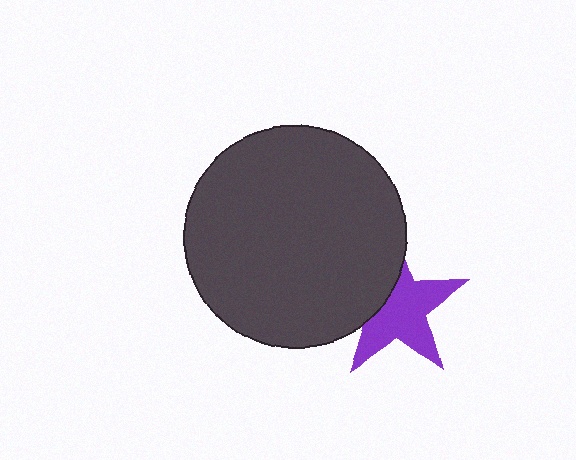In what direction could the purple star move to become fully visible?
The purple star could move right. That would shift it out from behind the dark gray circle entirely.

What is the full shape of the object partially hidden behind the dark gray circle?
The partially hidden object is a purple star.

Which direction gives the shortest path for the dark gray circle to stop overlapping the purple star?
Moving left gives the shortest separation.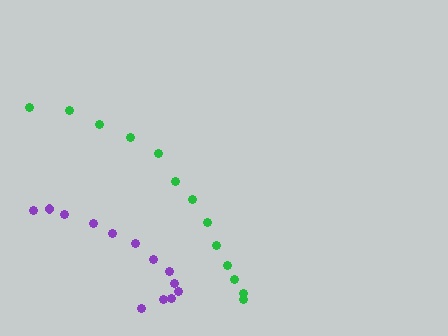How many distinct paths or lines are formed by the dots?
There are 2 distinct paths.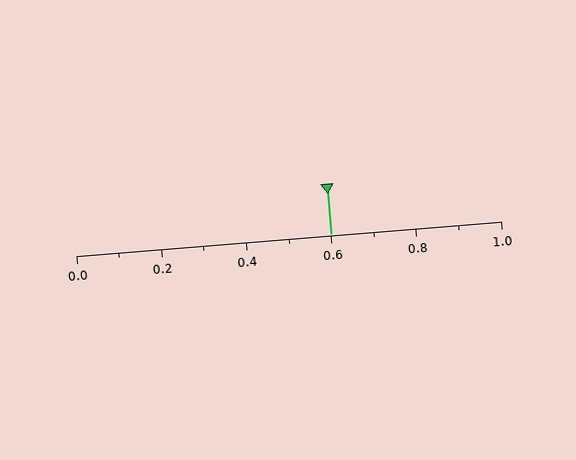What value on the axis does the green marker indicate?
The marker indicates approximately 0.6.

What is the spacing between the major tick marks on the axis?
The major ticks are spaced 0.2 apart.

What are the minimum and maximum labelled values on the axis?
The axis runs from 0.0 to 1.0.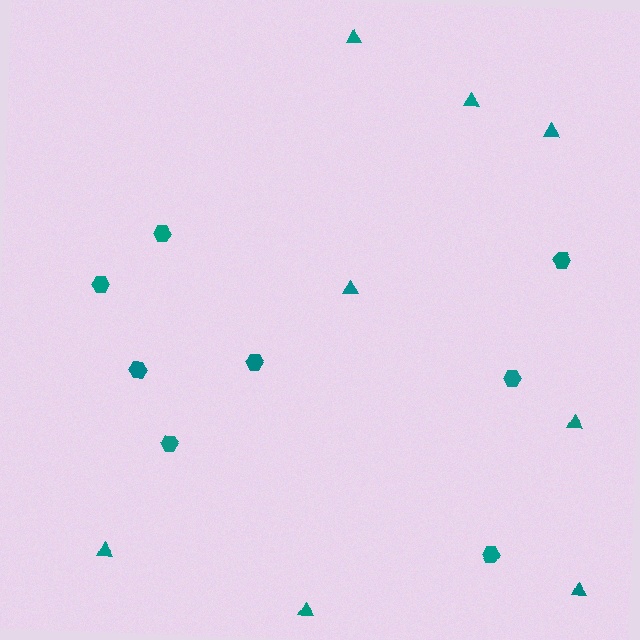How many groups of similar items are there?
There are 2 groups: one group of triangles (8) and one group of hexagons (8).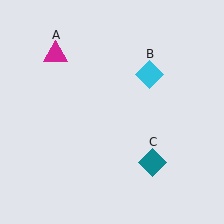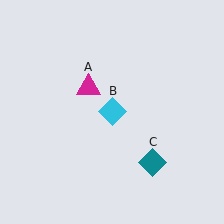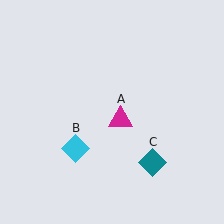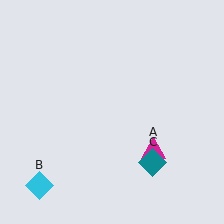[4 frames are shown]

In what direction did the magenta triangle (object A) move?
The magenta triangle (object A) moved down and to the right.